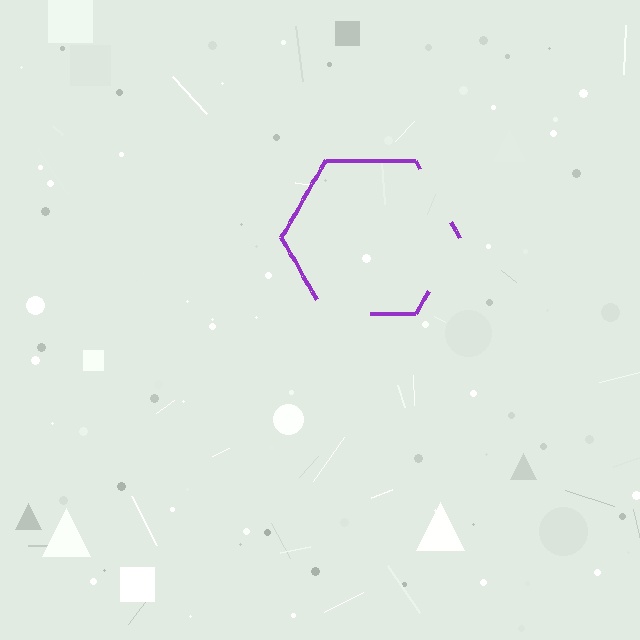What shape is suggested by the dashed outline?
The dashed outline suggests a hexagon.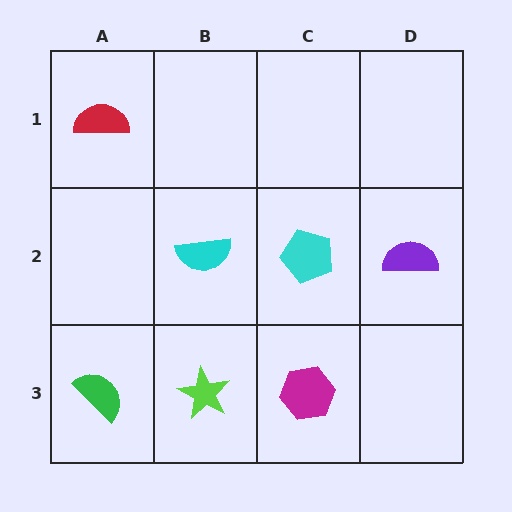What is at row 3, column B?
A lime star.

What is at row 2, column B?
A cyan semicircle.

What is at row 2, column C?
A cyan pentagon.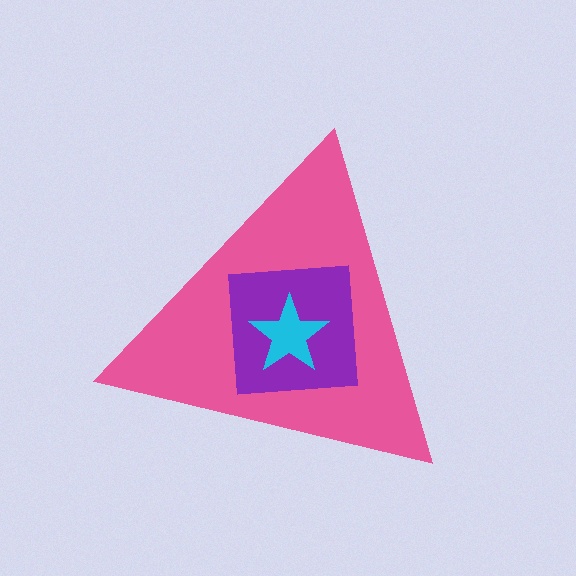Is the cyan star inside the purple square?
Yes.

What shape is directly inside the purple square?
The cyan star.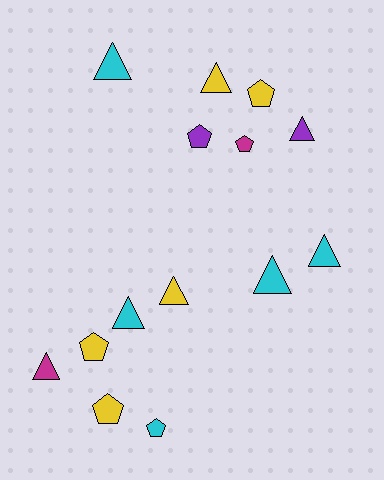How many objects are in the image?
There are 14 objects.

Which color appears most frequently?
Cyan, with 5 objects.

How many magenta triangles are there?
There is 1 magenta triangle.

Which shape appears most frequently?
Triangle, with 8 objects.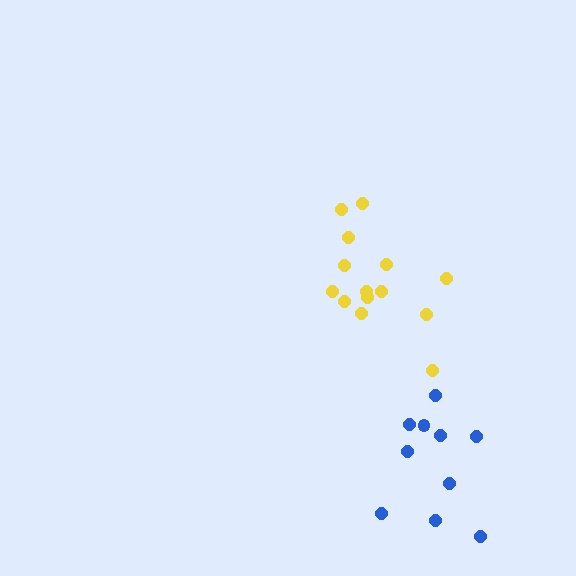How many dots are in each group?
Group 1: 10 dots, Group 2: 14 dots (24 total).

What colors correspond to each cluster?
The clusters are colored: blue, yellow.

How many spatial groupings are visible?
There are 2 spatial groupings.